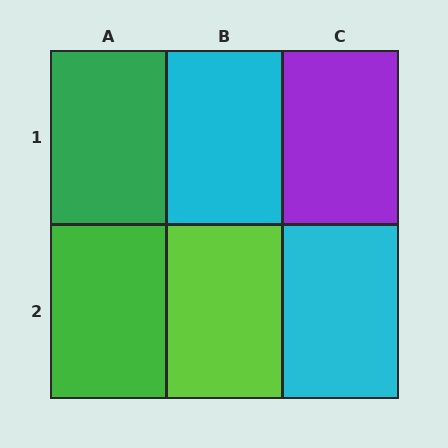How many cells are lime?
1 cell is lime.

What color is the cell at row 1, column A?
Green.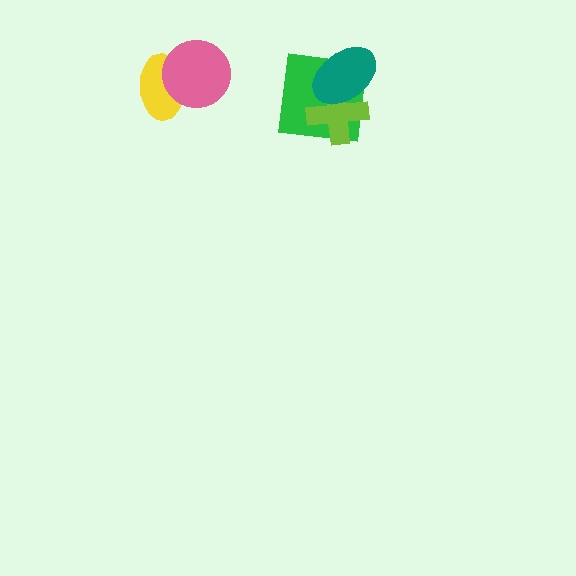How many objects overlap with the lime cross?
2 objects overlap with the lime cross.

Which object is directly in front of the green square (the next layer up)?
The lime cross is directly in front of the green square.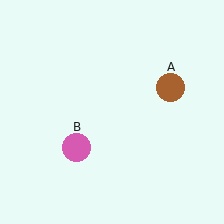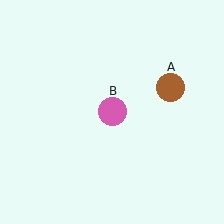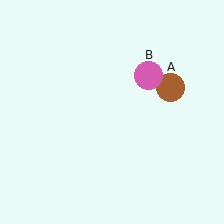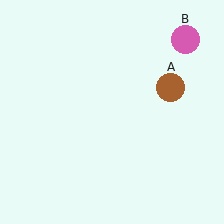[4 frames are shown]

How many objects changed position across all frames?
1 object changed position: pink circle (object B).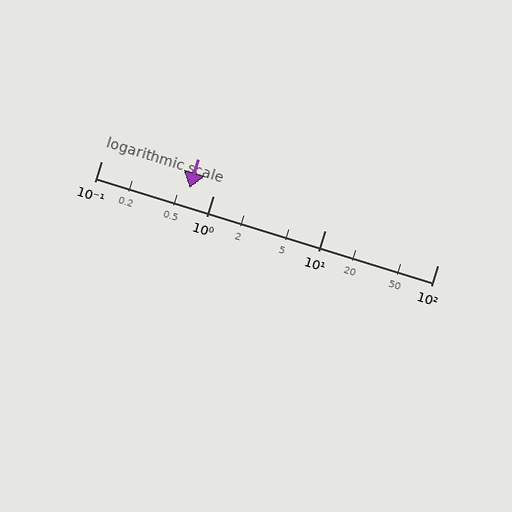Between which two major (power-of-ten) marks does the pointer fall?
The pointer is between 0.1 and 1.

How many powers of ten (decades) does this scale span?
The scale spans 3 decades, from 0.1 to 100.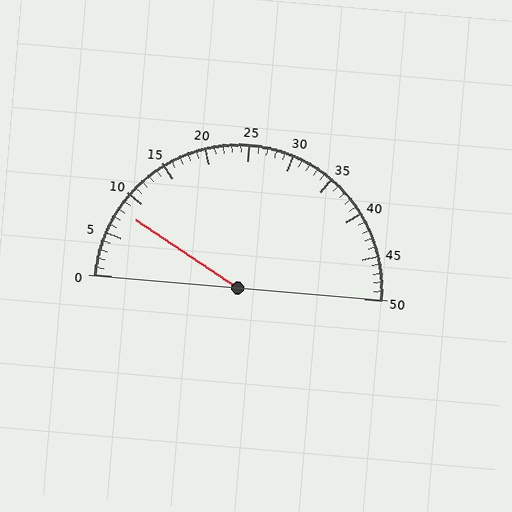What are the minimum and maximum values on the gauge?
The gauge ranges from 0 to 50.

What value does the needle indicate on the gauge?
The needle indicates approximately 8.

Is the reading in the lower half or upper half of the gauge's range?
The reading is in the lower half of the range (0 to 50).